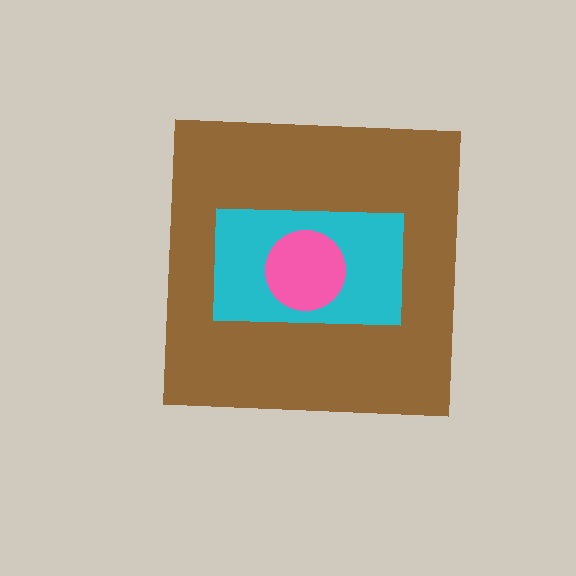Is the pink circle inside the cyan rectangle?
Yes.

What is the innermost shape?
The pink circle.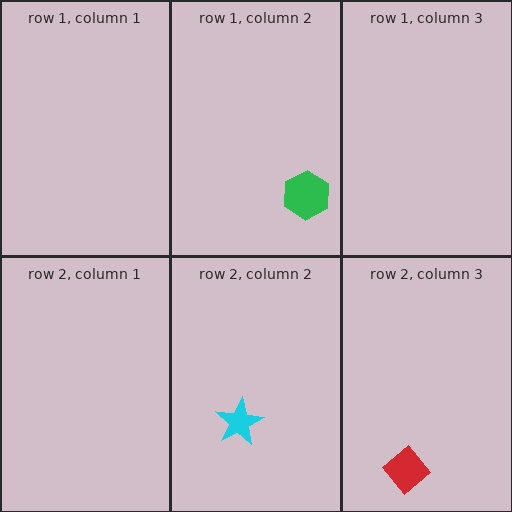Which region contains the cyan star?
The row 2, column 2 region.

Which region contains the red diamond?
The row 2, column 3 region.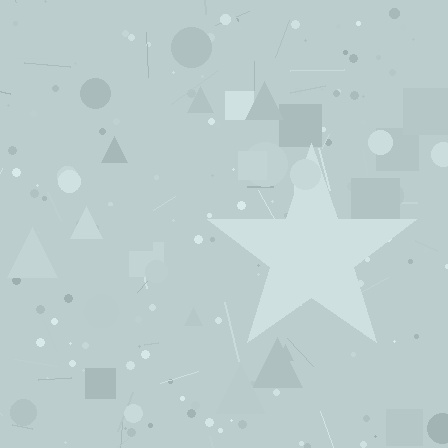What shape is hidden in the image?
A star is hidden in the image.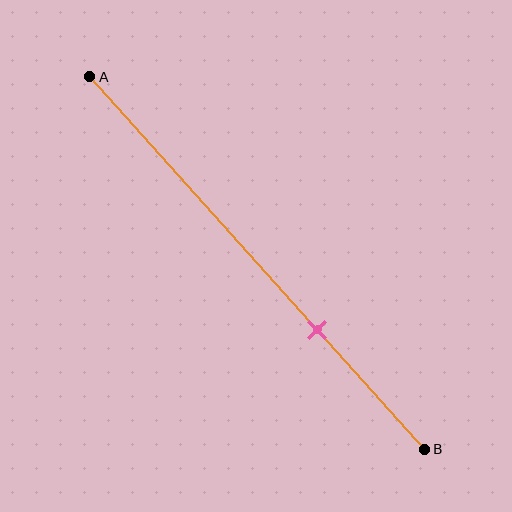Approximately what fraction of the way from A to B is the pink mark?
The pink mark is approximately 70% of the way from A to B.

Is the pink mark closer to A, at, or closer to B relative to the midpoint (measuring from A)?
The pink mark is closer to point B than the midpoint of segment AB.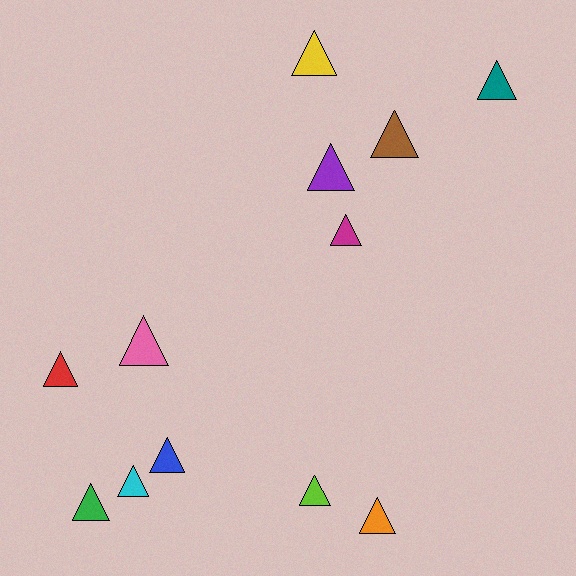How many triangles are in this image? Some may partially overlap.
There are 12 triangles.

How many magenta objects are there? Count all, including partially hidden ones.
There is 1 magenta object.